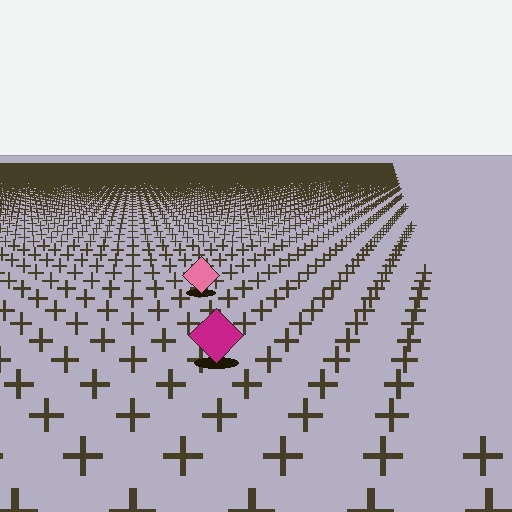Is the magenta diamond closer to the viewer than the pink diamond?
Yes. The magenta diamond is closer — you can tell from the texture gradient: the ground texture is coarser near it.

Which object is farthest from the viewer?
The pink diamond is farthest from the viewer. It appears smaller and the ground texture around it is denser.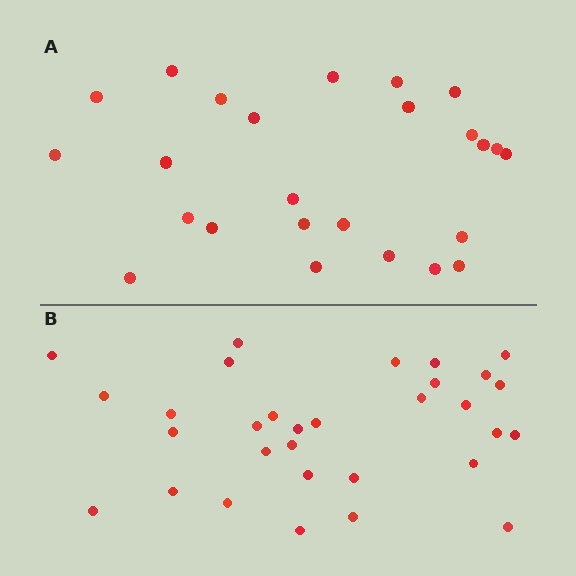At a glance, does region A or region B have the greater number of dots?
Region B (the bottom region) has more dots.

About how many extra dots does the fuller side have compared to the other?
Region B has about 6 more dots than region A.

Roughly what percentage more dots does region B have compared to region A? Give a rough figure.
About 25% more.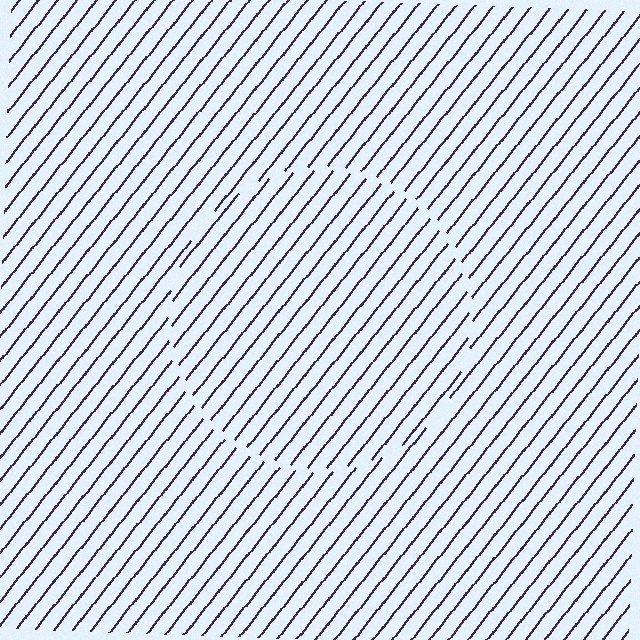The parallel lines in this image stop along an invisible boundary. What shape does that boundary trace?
An illusory circle. The interior of the shape contains the same grating, shifted by half a period — the contour is defined by the phase discontinuity where line-ends from the inner and outer gratings abut.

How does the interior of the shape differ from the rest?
The interior of the shape contains the same grating, shifted by half a period — the contour is defined by the phase discontinuity where line-ends from the inner and outer gratings abut.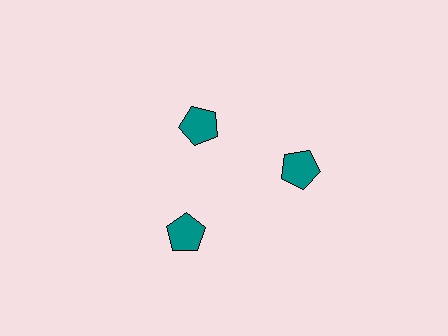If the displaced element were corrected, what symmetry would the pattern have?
It would have 3-fold rotational symmetry — the pattern would map onto itself every 120 degrees.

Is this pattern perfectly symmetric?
No. The 3 teal pentagons are arranged in a ring, but one element near the 11 o'clock position is pulled inward toward the center, breaking the 3-fold rotational symmetry.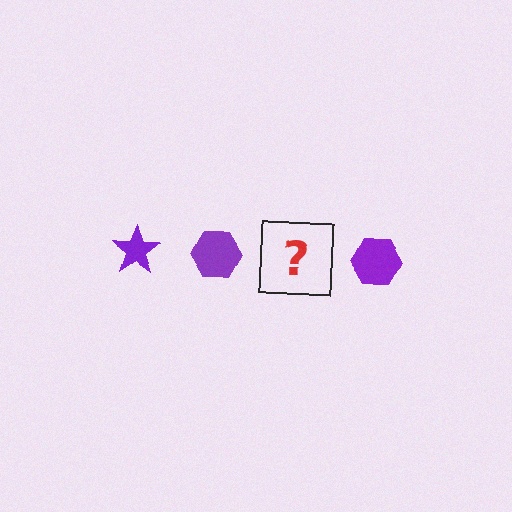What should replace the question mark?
The question mark should be replaced with a purple star.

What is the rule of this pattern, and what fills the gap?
The rule is that the pattern cycles through star, hexagon shapes in purple. The gap should be filled with a purple star.